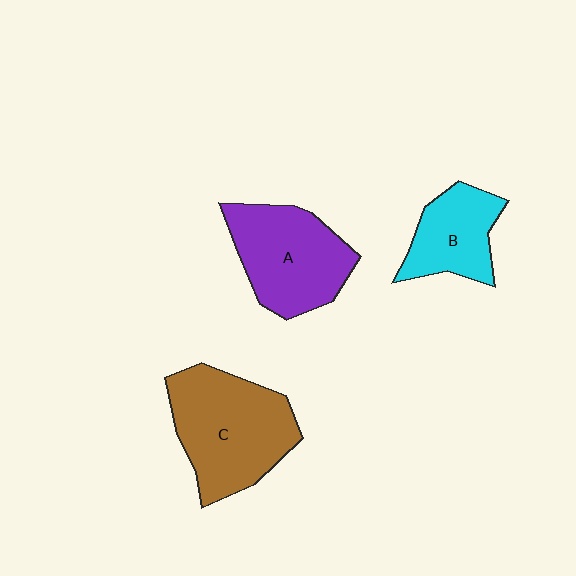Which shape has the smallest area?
Shape B (cyan).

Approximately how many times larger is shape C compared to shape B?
Approximately 1.7 times.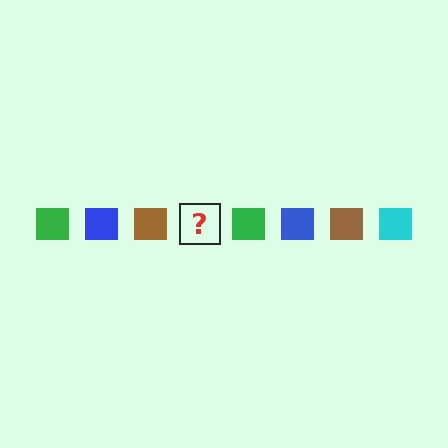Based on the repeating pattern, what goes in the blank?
The blank should be a cyan square.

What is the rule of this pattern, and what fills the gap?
The rule is that the pattern cycles through green, blue, brown, cyan squares. The gap should be filled with a cyan square.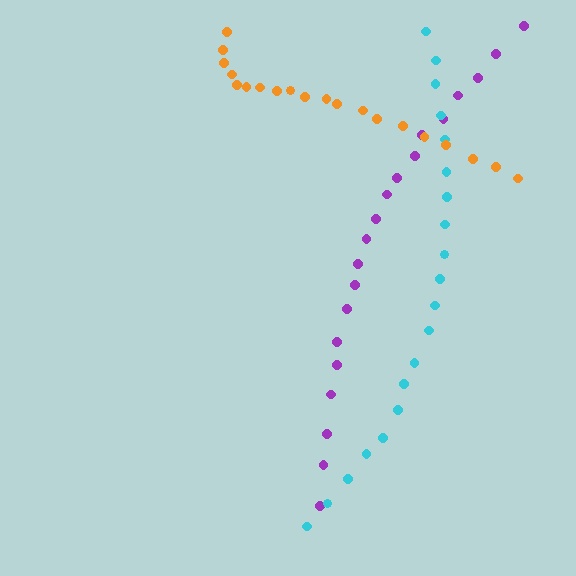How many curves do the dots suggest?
There are 3 distinct paths.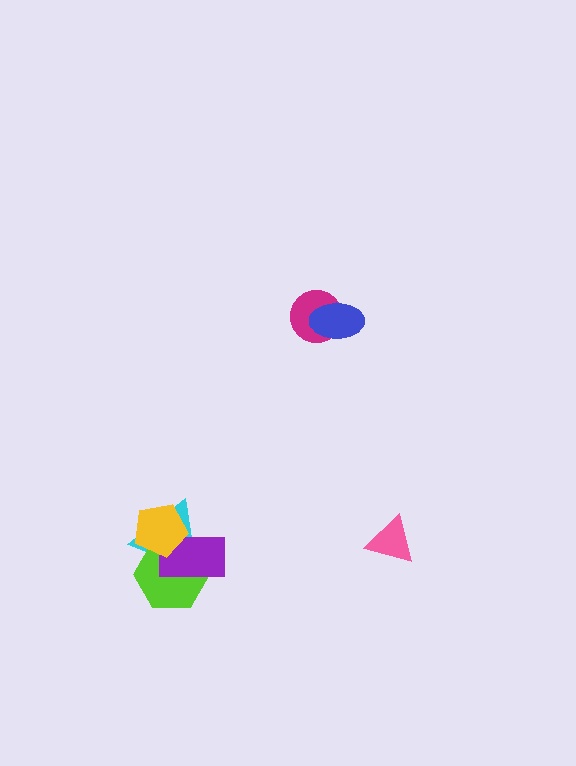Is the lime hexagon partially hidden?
Yes, it is partially covered by another shape.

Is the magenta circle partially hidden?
Yes, it is partially covered by another shape.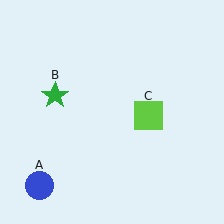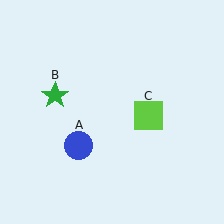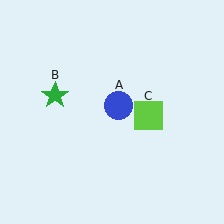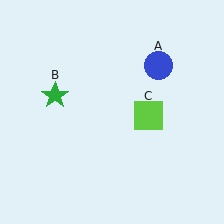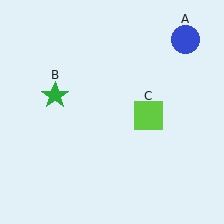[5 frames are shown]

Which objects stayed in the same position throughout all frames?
Green star (object B) and lime square (object C) remained stationary.